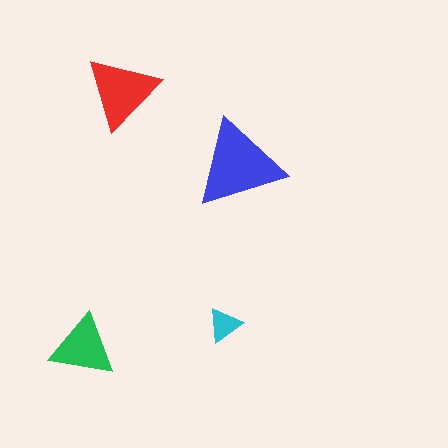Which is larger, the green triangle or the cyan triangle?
The green one.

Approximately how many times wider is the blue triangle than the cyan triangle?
About 2.5 times wider.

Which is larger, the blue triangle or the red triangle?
The blue one.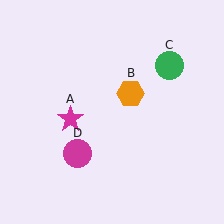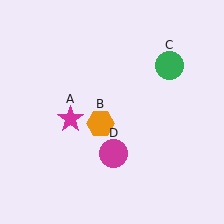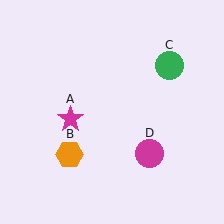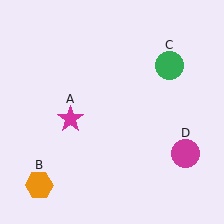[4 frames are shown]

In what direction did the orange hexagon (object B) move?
The orange hexagon (object B) moved down and to the left.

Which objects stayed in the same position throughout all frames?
Magenta star (object A) and green circle (object C) remained stationary.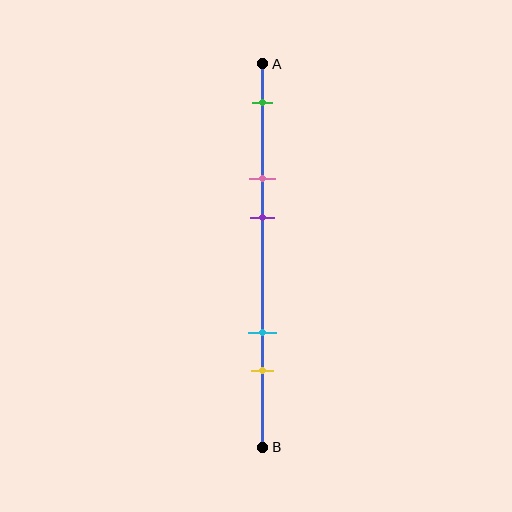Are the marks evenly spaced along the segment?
No, the marks are not evenly spaced.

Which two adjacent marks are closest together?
The pink and purple marks are the closest adjacent pair.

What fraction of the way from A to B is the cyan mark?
The cyan mark is approximately 70% (0.7) of the way from A to B.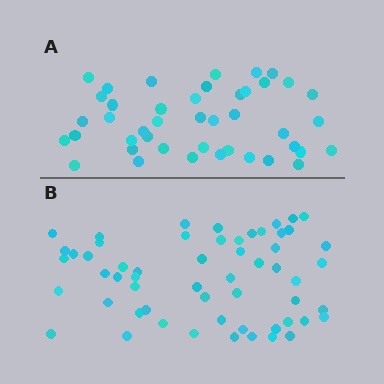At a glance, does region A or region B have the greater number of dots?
Region B (the bottom region) has more dots.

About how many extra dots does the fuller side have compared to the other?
Region B has approximately 15 more dots than region A.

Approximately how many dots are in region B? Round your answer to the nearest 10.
About 60 dots. (The exact count is 57, which rounds to 60.)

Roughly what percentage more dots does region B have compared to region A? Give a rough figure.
About 35% more.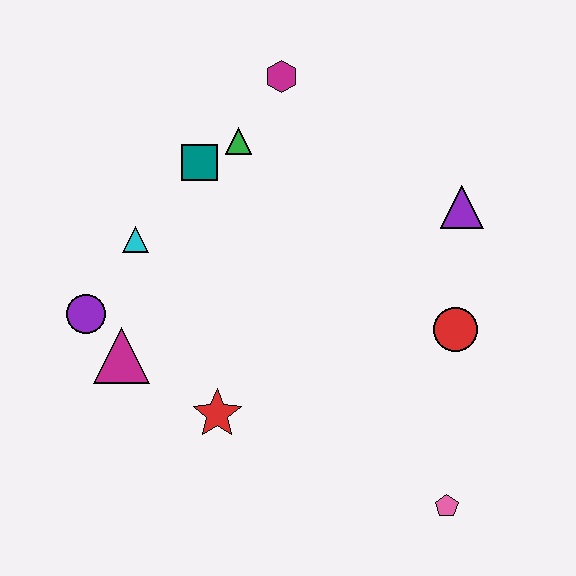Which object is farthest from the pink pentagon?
The magenta hexagon is farthest from the pink pentagon.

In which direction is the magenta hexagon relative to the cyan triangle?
The magenta hexagon is above the cyan triangle.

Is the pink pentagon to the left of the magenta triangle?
No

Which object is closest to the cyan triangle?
The purple circle is closest to the cyan triangle.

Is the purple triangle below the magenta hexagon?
Yes